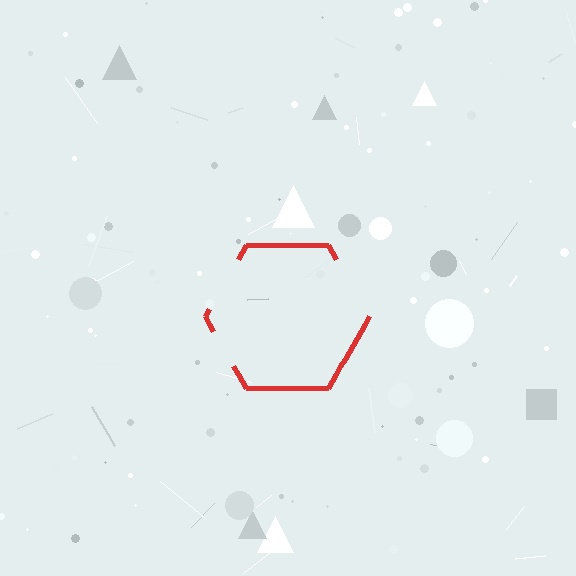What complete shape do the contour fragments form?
The contour fragments form a hexagon.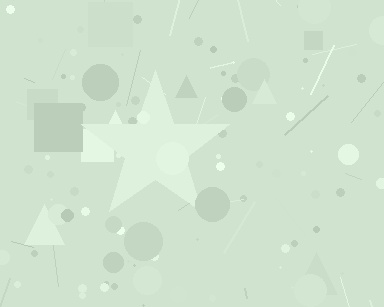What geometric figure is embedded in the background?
A star is embedded in the background.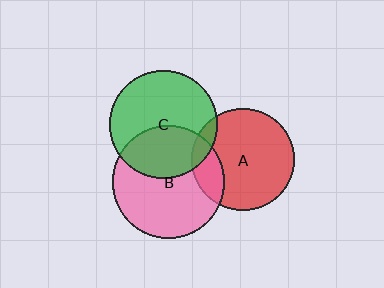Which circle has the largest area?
Circle B (pink).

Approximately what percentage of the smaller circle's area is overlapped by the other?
Approximately 10%.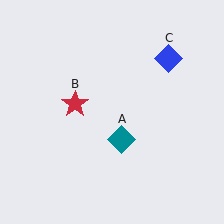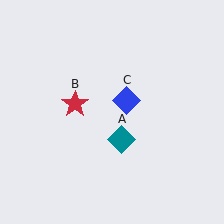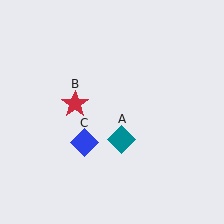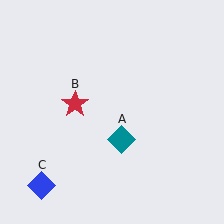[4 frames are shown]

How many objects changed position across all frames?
1 object changed position: blue diamond (object C).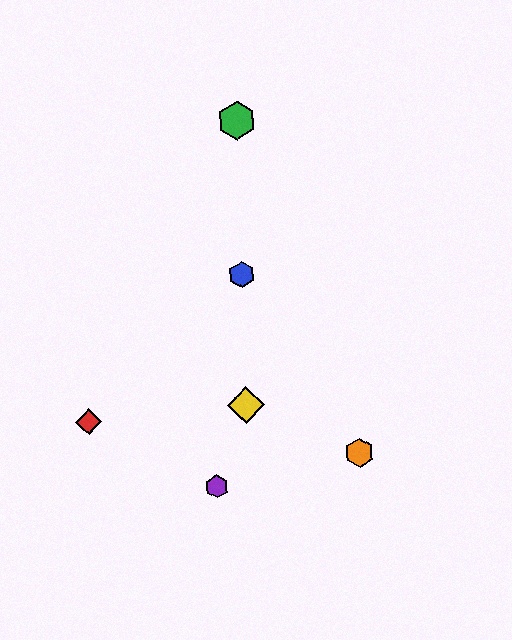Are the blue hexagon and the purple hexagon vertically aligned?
No, the blue hexagon is at x≈242 and the purple hexagon is at x≈217.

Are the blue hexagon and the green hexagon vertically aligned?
Yes, both are at x≈242.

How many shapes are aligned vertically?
3 shapes (the blue hexagon, the green hexagon, the yellow diamond) are aligned vertically.